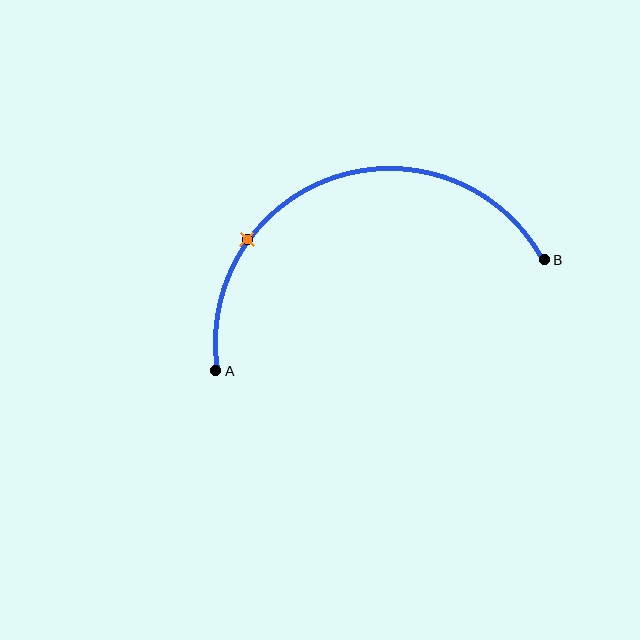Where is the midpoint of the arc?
The arc midpoint is the point on the curve farthest from the straight line joining A and B. It sits above that line.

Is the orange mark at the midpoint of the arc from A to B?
No. The orange mark lies on the arc but is closer to endpoint A. The arc midpoint would be at the point on the curve equidistant along the arc from both A and B.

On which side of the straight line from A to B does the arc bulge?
The arc bulges above the straight line connecting A and B.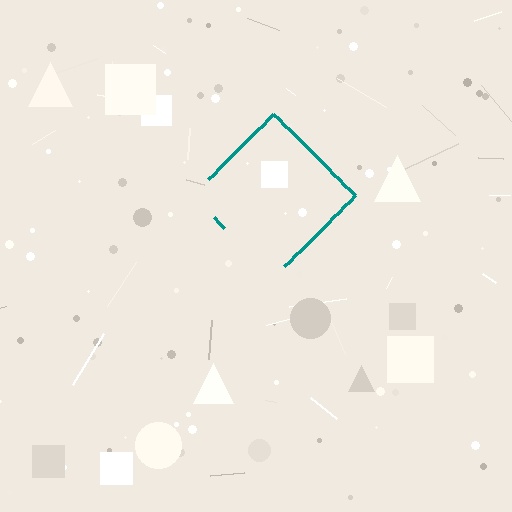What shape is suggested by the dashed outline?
The dashed outline suggests a diamond.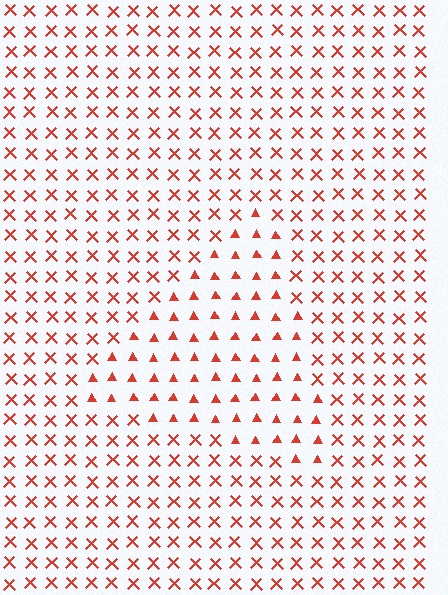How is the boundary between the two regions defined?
The boundary is defined by a change in element shape: triangles inside vs. X marks outside. All elements share the same color and spacing.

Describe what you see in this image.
The image is filled with small red elements arranged in a uniform grid. A triangle-shaped region contains triangles, while the surrounding area contains X marks. The boundary is defined purely by the change in element shape.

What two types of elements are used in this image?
The image uses triangles inside the triangle region and X marks outside it.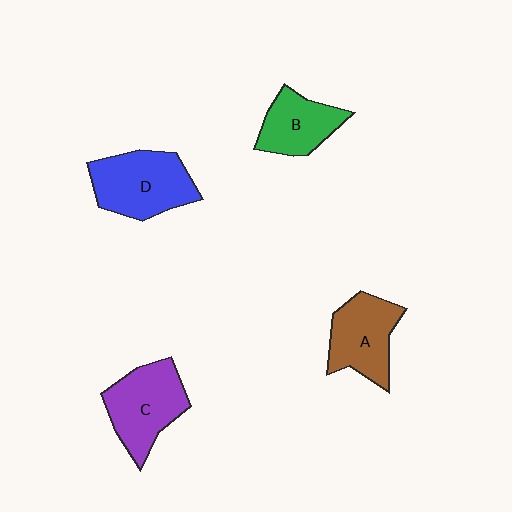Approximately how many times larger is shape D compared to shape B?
Approximately 1.4 times.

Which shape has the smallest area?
Shape B (green).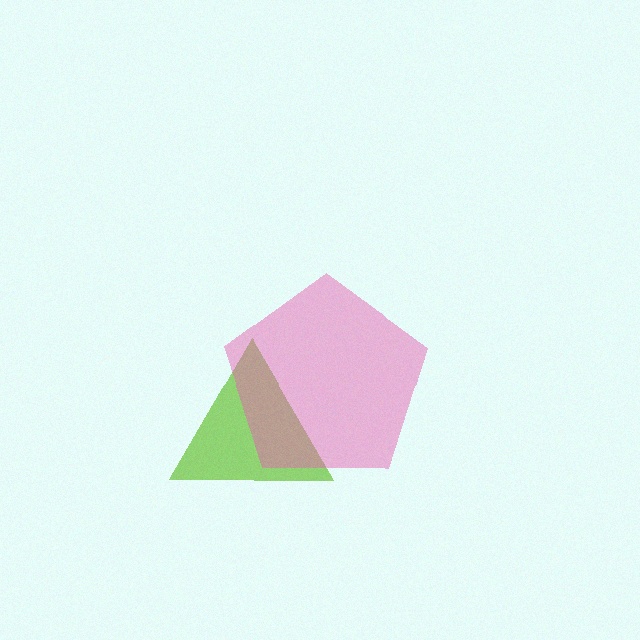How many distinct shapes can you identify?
There are 2 distinct shapes: a lime triangle, a pink pentagon.